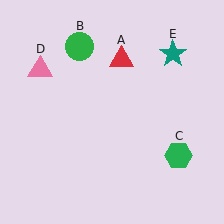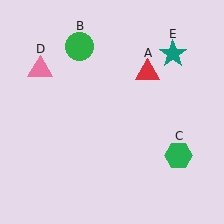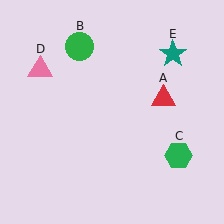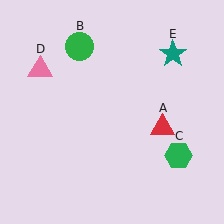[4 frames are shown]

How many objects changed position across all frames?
1 object changed position: red triangle (object A).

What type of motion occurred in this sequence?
The red triangle (object A) rotated clockwise around the center of the scene.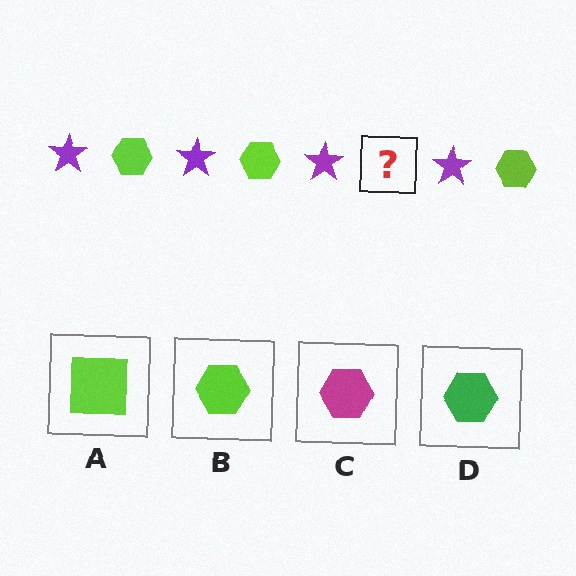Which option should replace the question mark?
Option B.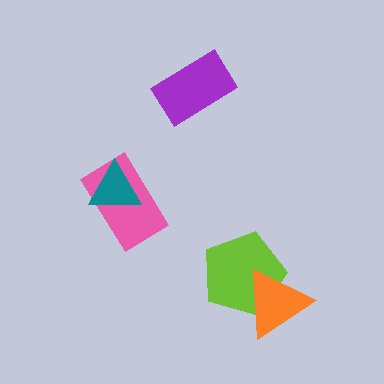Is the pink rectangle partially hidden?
Yes, it is partially covered by another shape.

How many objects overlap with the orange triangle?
1 object overlaps with the orange triangle.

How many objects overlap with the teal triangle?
1 object overlaps with the teal triangle.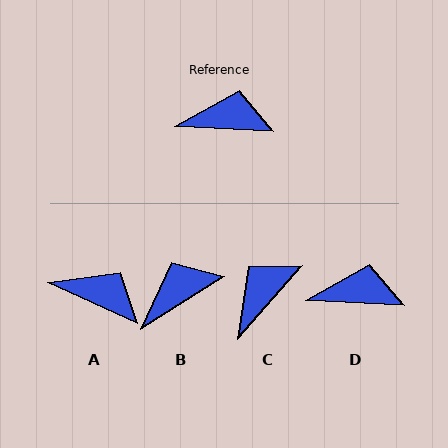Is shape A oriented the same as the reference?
No, it is off by about 21 degrees.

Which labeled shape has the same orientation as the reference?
D.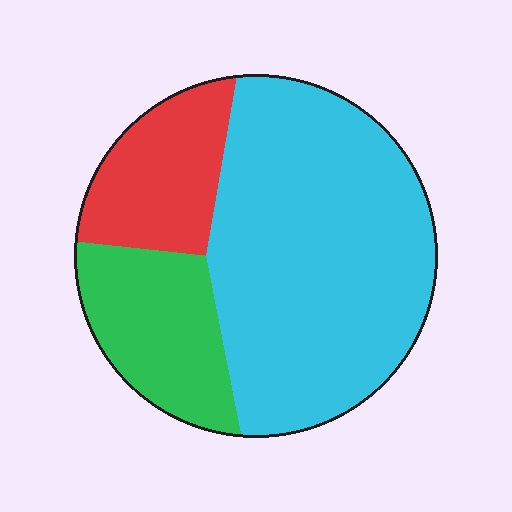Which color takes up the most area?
Cyan, at roughly 60%.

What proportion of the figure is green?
Green takes up about one fifth (1/5) of the figure.